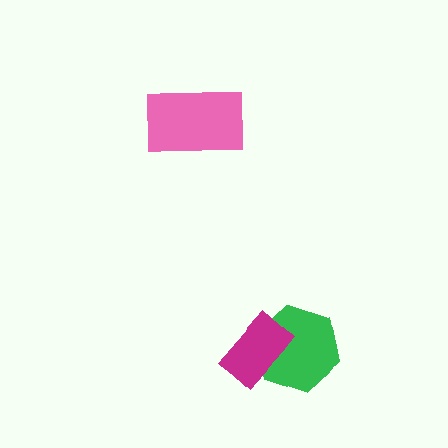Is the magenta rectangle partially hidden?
No, no other shape covers it.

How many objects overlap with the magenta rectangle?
1 object overlaps with the magenta rectangle.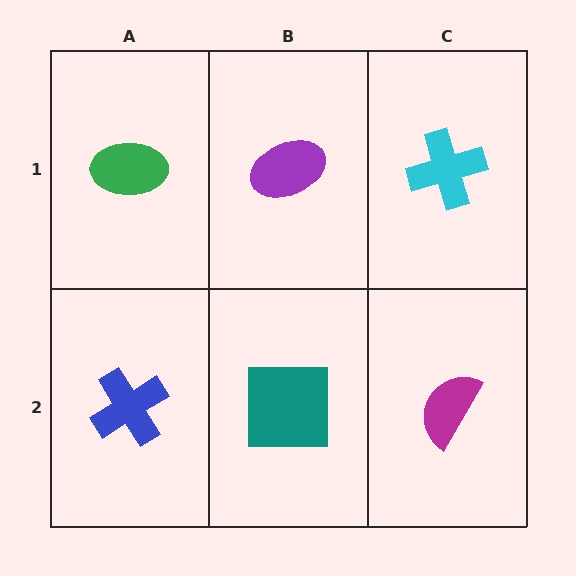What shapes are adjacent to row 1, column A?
A blue cross (row 2, column A), a purple ellipse (row 1, column B).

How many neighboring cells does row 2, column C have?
2.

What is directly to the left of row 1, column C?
A purple ellipse.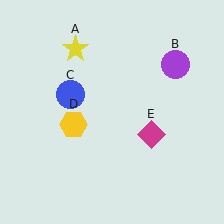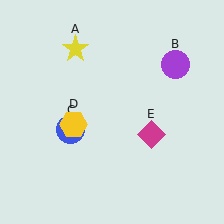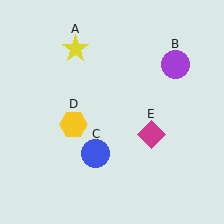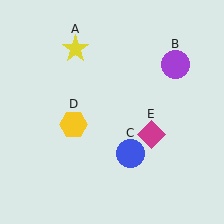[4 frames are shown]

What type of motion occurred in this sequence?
The blue circle (object C) rotated counterclockwise around the center of the scene.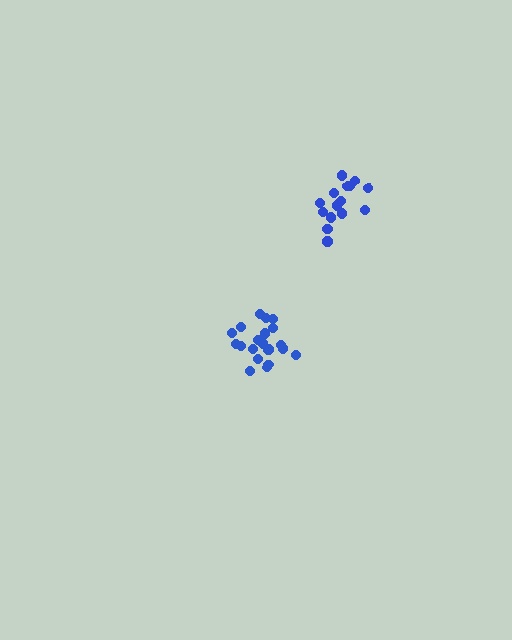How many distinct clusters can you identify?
There are 2 distinct clusters.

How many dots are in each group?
Group 1: 20 dots, Group 2: 15 dots (35 total).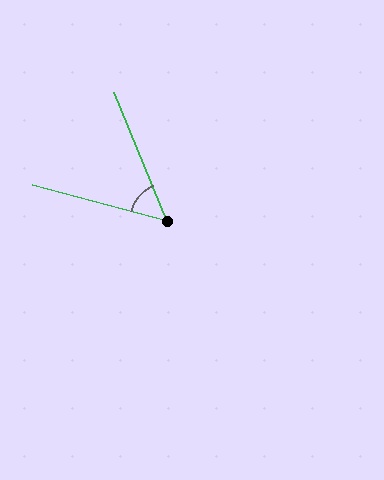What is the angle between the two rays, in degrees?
Approximately 53 degrees.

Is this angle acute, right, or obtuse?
It is acute.